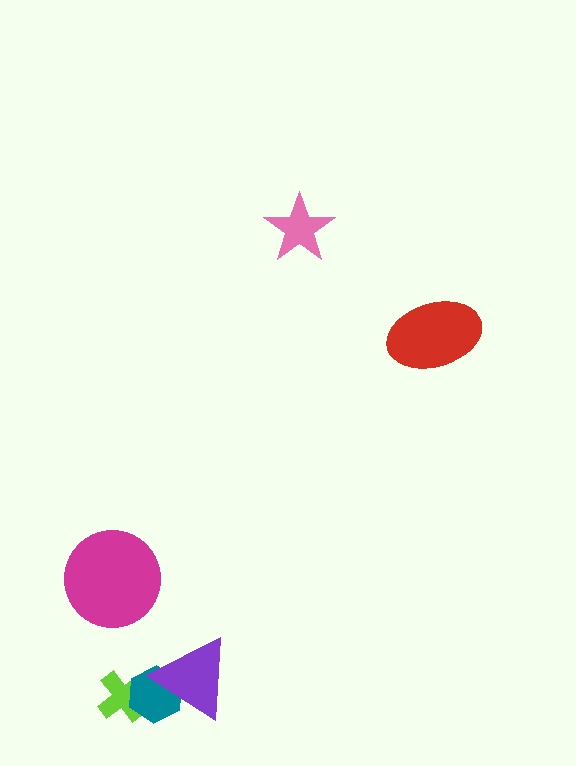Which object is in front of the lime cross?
The teal hexagon is in front of the lime cross.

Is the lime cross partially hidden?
Yes, it is partially covered by another shape.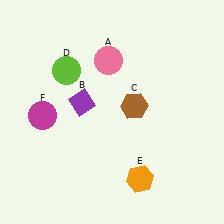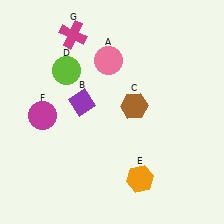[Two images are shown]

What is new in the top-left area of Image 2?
A magenta cross (G) was added in the top-left area of Image 2.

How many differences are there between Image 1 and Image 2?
There is 1 difference between the two images.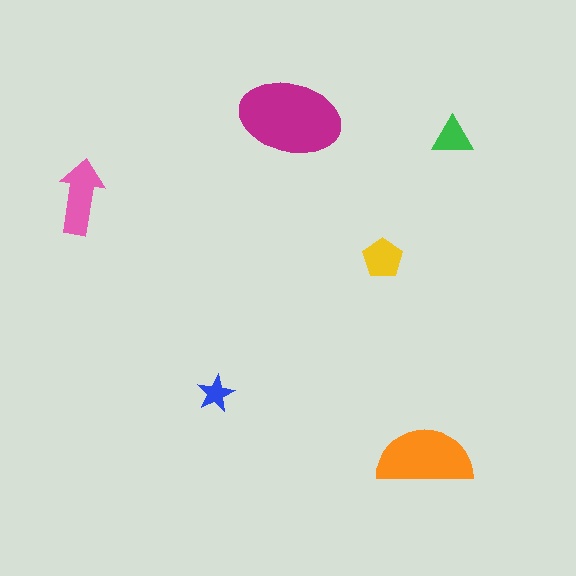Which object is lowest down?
The orange semicircle is bottommost.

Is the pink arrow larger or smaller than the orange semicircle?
Smaller.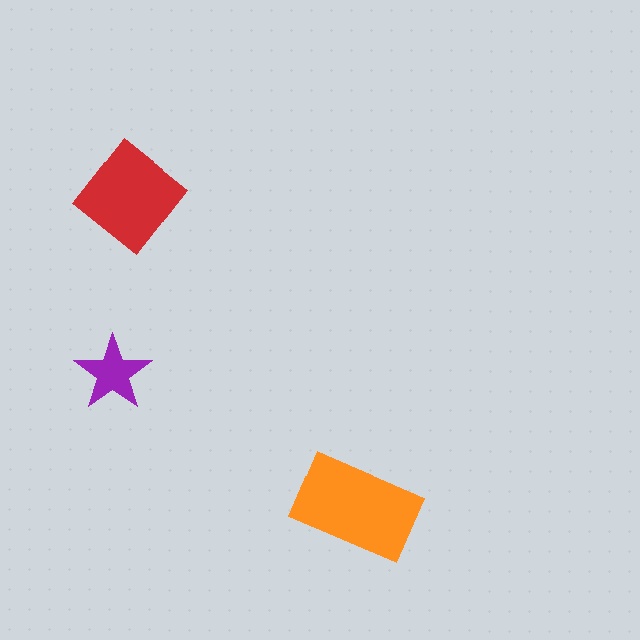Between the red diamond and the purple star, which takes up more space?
The red diamond.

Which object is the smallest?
The purple star.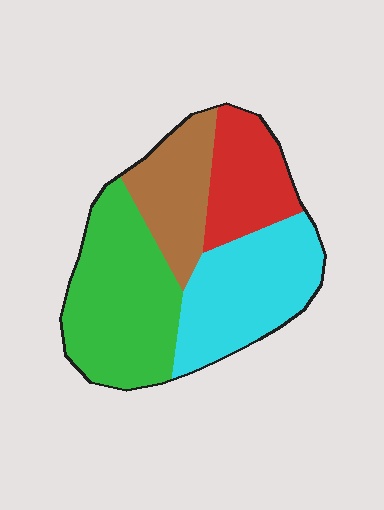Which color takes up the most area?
Green, at roughly 35%.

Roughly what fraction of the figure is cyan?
Cyan takes up about one quarter (1/4) of the figure.